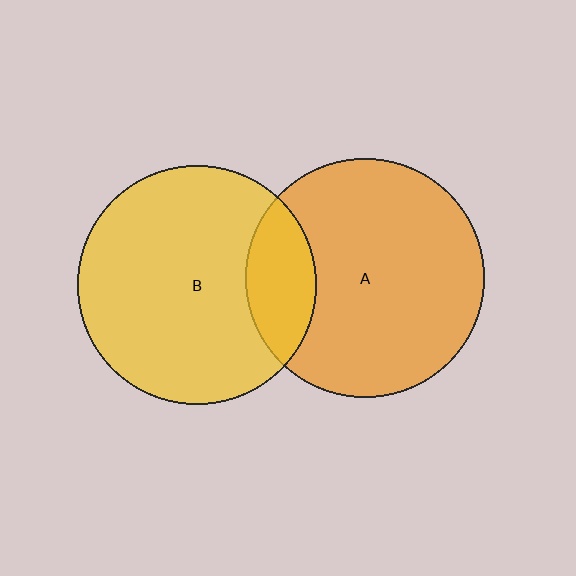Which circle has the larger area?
Circle B (yellow).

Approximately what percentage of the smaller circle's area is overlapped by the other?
Approximately 20%.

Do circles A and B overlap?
Yes.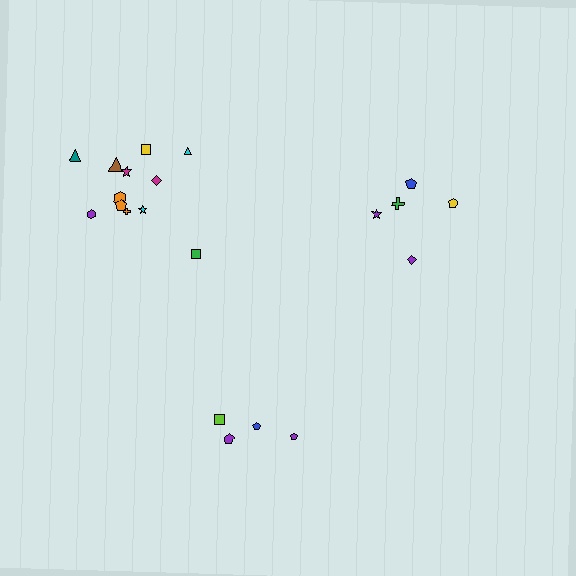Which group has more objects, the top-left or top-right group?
The top-left group.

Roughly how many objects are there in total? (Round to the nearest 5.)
Roughly 20 objects in total.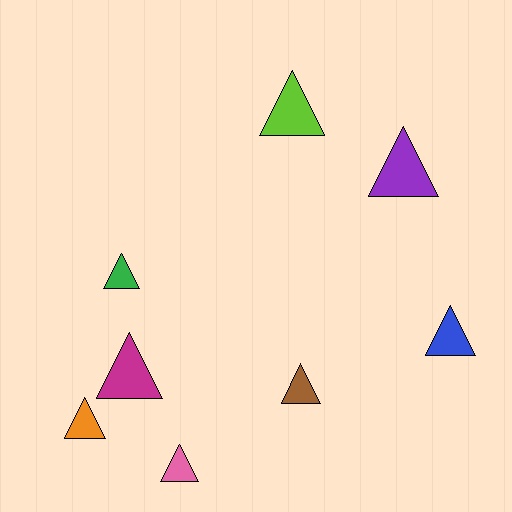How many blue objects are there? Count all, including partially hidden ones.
There is 1 blue object.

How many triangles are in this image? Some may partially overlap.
There are 8 triangles.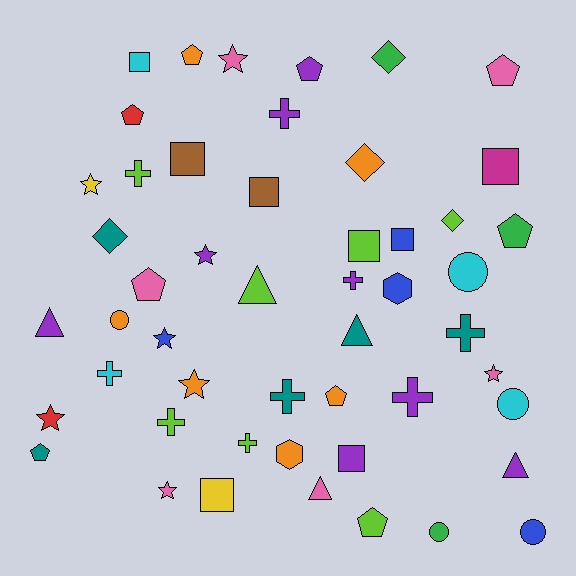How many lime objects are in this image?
There are 7 lime objects.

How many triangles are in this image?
There are 5 triangles.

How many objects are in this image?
There are 50 objects.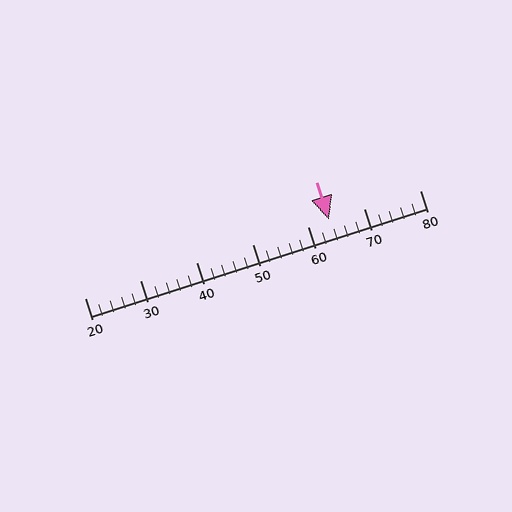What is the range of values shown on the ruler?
The ruler shows values from 20 to 80.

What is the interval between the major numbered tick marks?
The major tick marks are spaced 10 units apart.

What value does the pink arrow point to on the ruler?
The pink arrow points to approximately 64.